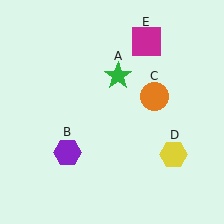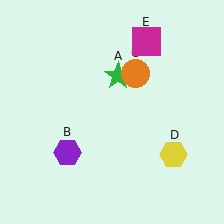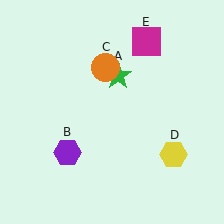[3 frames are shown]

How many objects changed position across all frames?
1 object changed position: orange circle (object C).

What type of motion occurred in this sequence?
The orange circle (object C) rotated counterclockwise around the center of the scene.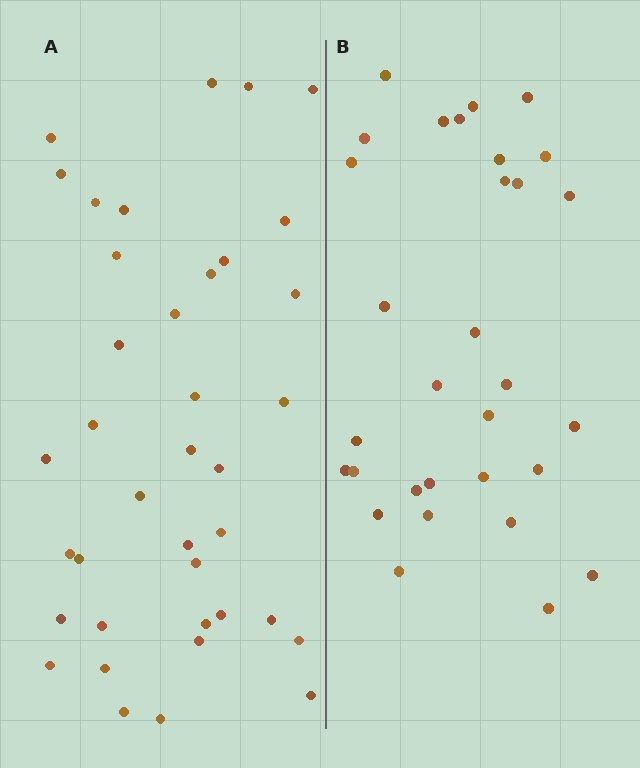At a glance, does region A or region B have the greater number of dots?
Region A (the left region) has more dots.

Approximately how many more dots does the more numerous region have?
Region A has roughly 8 or so more dots than region B.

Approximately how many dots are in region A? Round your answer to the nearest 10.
About 40 dots. (The exact count is 38, which rounds to 40.)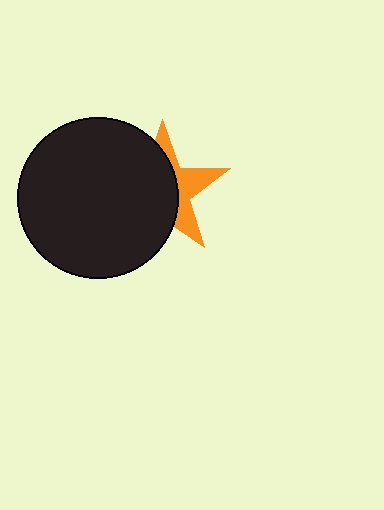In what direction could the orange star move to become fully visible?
The orange star could move right. That would shift it out from behind the black circle entirely.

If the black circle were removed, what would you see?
You would see the complete orange star.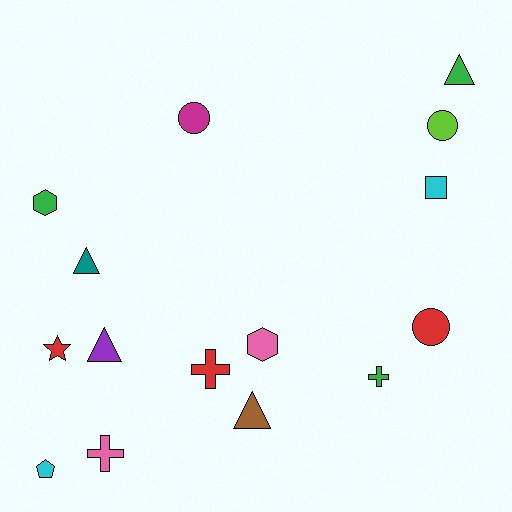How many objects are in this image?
There are 15 objects.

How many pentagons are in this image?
There is 1 pentagon.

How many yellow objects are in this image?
There are no yellow objects.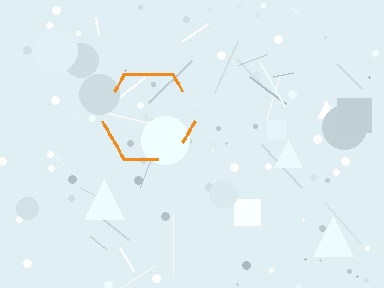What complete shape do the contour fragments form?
The contour fragments form a hexagon.